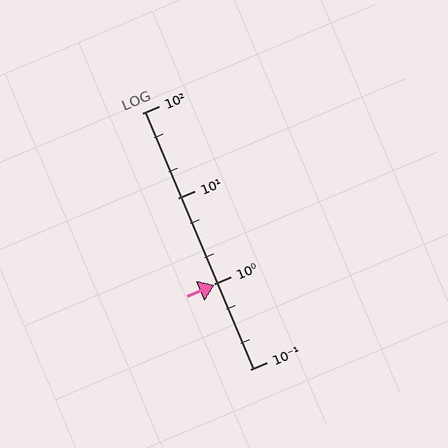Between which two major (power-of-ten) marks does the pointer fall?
The pointer is between 0.1 and 1.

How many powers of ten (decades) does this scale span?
The scale spans 3 decades, from 0.1 to 100.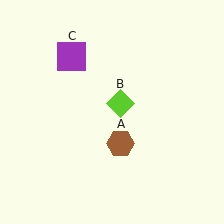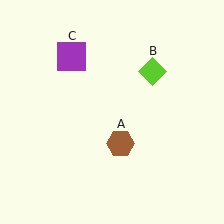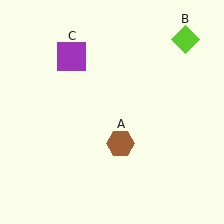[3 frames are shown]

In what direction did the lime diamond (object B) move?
The lime diamond (object B) moved up and to the right.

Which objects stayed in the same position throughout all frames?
Brown hexagon (object A) and purple square (object C) remained stationary.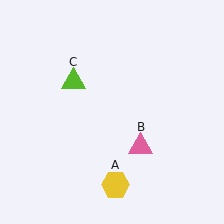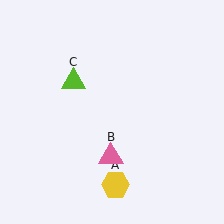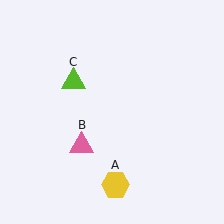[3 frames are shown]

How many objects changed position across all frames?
1 object changed position: pink triangle (object B).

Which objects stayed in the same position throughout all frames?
Yellow hexagon (object A) and lime triangle (object C) remained stationary.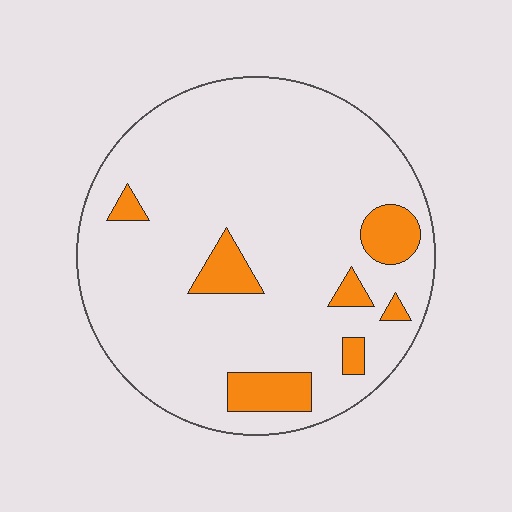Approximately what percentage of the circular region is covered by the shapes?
Approximately 10%.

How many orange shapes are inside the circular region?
7.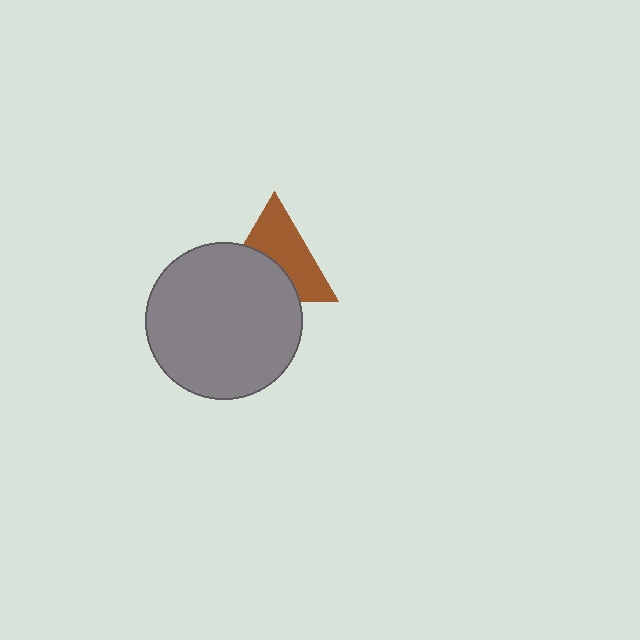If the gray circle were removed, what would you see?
You would see the complete brown triangle.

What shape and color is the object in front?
The object in front is a gray circle.